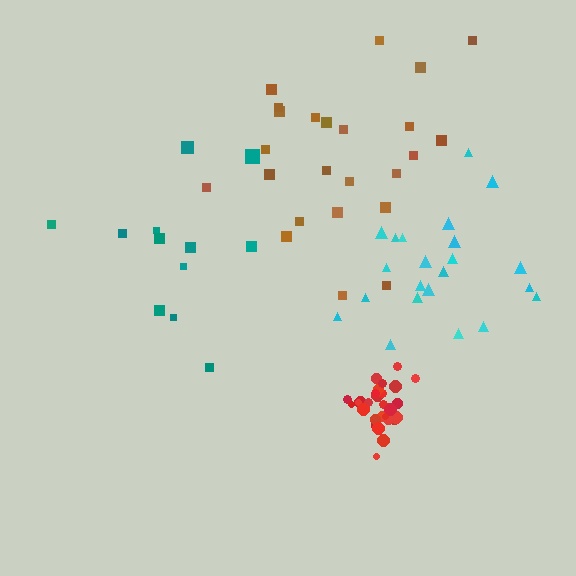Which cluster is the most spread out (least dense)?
Teal.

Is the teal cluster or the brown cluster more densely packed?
Brown.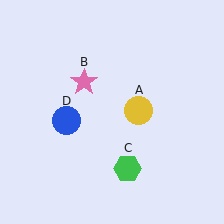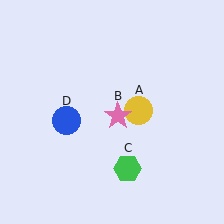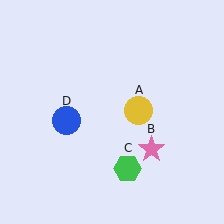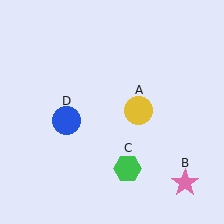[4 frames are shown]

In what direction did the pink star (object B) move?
The pink star (object B) moved down and to the right.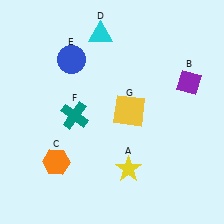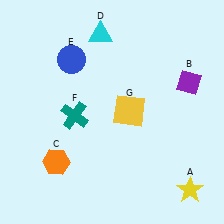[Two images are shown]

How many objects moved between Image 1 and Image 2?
1 object moved between the two images.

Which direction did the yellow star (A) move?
The yellow star (A) moved right.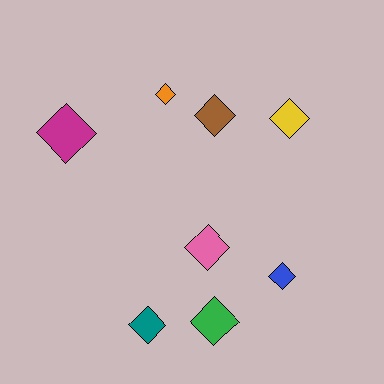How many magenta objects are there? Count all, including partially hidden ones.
There is 1 magenta object.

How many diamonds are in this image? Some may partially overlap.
There are 8 diamonds.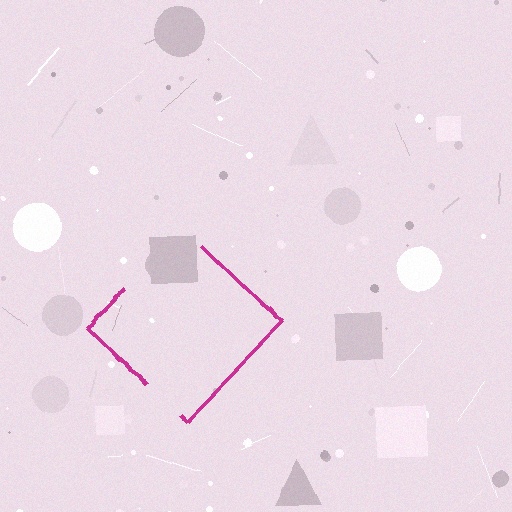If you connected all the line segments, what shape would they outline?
They would outline a diamond.